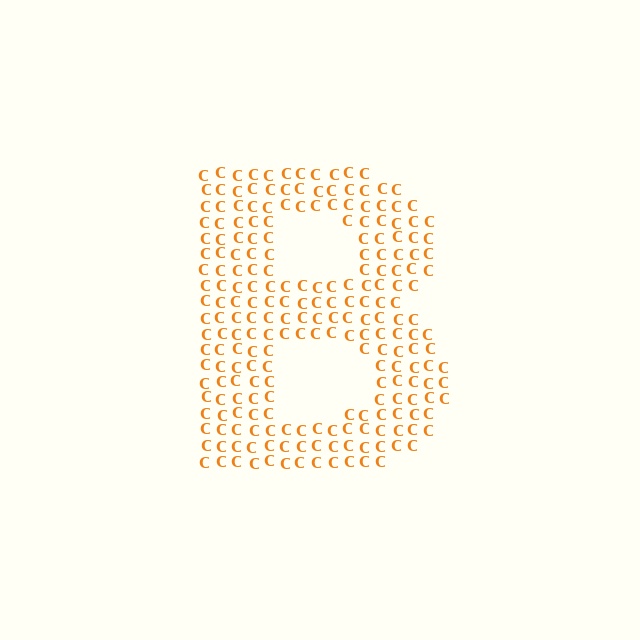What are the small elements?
The small elements are letter C's.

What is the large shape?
The large shape is the letter B.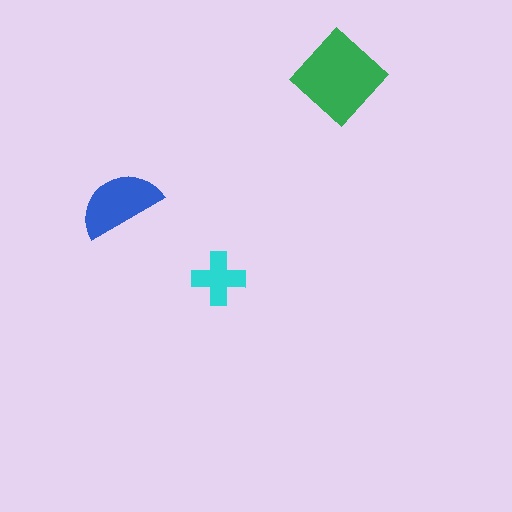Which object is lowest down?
The cyan cross is bottommost.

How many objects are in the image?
There are 3 objects in the image.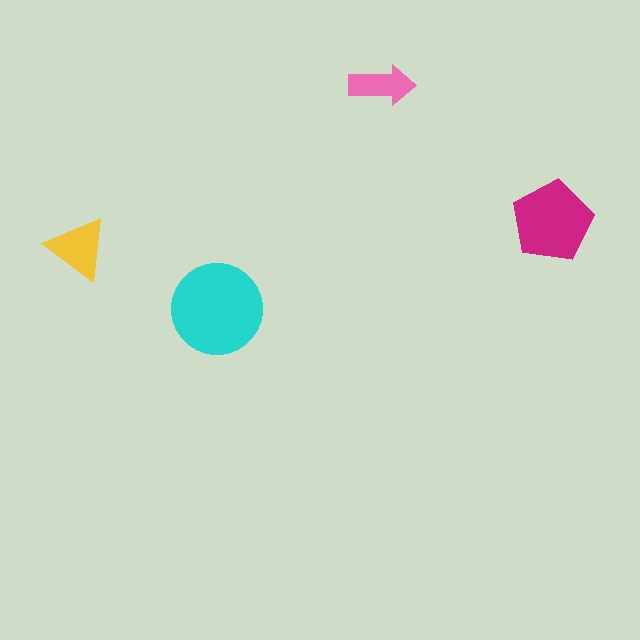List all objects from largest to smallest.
The cyan circle, the magenta pentagon, the yellow triangle, the pink arrow.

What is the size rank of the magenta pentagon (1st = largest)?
2nd.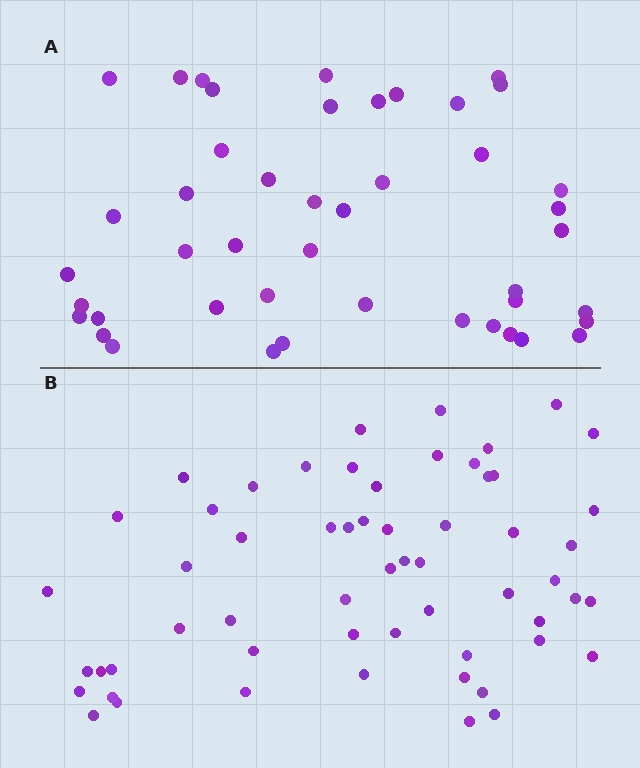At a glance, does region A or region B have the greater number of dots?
Region B (the bottom region) has more dots.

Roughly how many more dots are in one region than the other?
Region B has approximately 15 more dots than region A.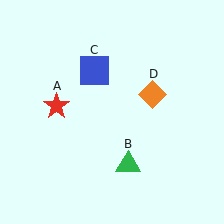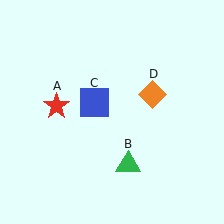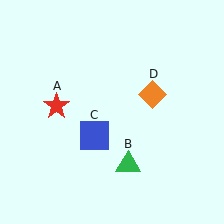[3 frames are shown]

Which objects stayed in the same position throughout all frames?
Red star (object A) and green triangle (object B) and orange diamond (object D) remained stationary.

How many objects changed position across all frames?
1 object changed position: blue square (object C).